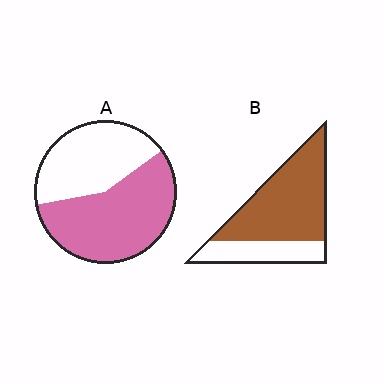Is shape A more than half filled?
Yes.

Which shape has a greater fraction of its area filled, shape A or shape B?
Shape B.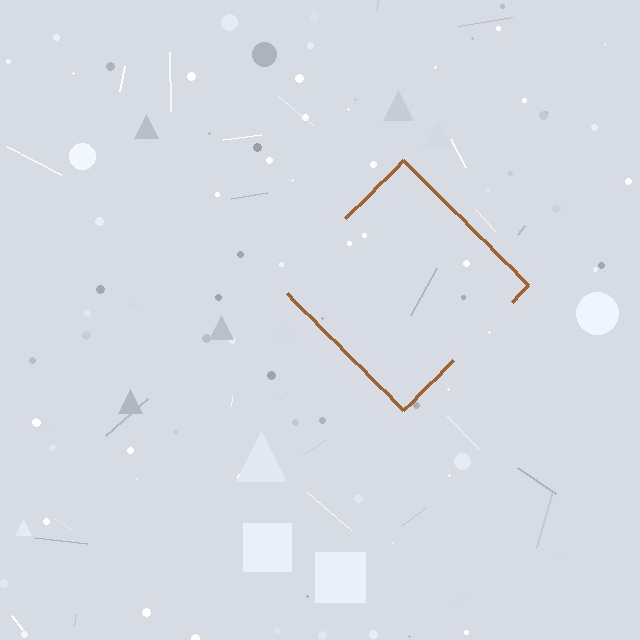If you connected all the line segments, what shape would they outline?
They would outline a diamond.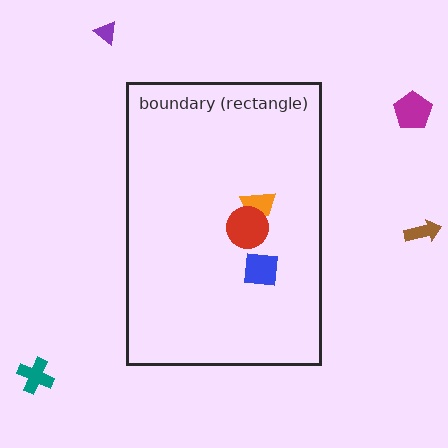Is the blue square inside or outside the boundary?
Inside.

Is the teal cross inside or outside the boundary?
Outside.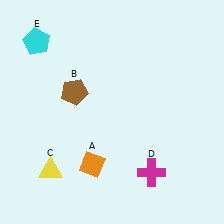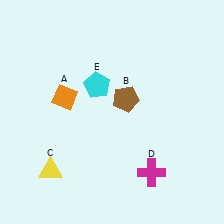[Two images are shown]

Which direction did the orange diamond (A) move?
The orange diamond (A) moved up.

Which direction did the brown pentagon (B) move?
The brown pentagon (B) moved right.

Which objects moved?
The objects that moved are: the orange diamond (A), the brown pentagon (B), the cyan pentagon (E).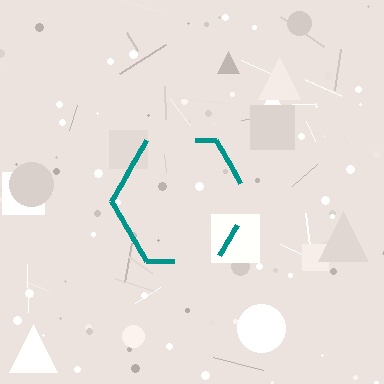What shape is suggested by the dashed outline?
The dashed outline suggests a hexagon.